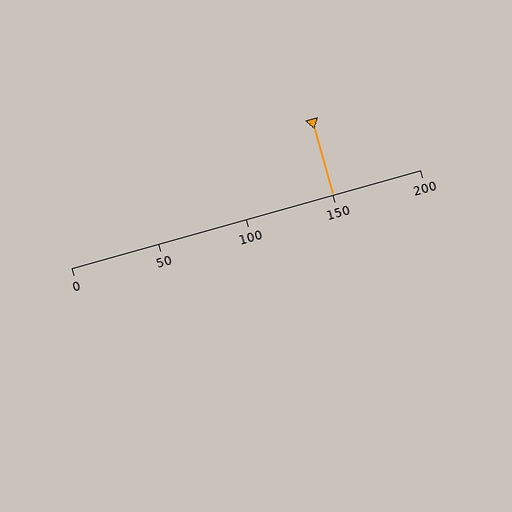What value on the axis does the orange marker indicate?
The marker indicates approximately 150.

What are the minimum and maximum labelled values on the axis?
The axis runs from 0 to 200.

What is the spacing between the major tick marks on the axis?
The major ticks are spaced 50 apart.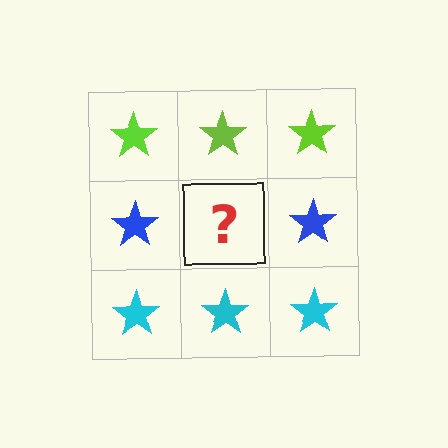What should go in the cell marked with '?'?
The missing cell should contain a blue star.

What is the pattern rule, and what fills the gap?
The rule is that each row has a consistent color. The gap should be filled with a blue star.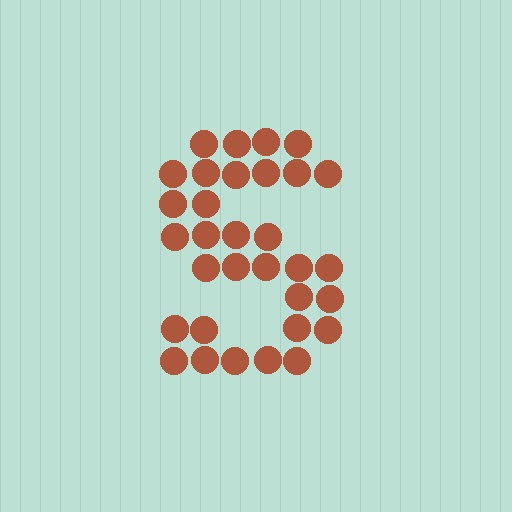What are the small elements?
The small elements are circles.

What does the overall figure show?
The overall figure shows the letter S.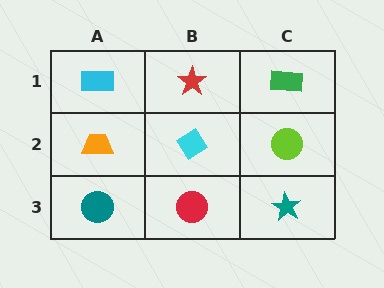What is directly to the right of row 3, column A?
A red circle.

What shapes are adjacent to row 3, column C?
A lime circle (row 2, column C), a red circle (row 3, column B).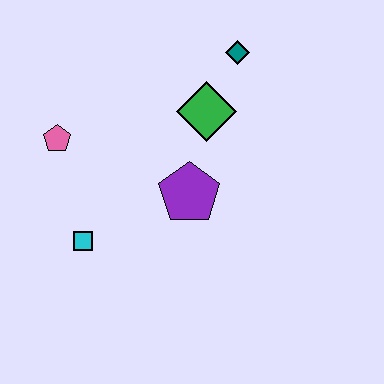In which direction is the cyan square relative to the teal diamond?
The cyan square is below the teal diamond.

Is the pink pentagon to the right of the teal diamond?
No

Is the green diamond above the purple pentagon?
Yes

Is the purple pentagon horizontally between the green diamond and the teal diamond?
No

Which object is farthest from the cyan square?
The teal diamond is farthest from the cyan square.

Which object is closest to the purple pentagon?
The green diamond is closest to the purple pentagon.